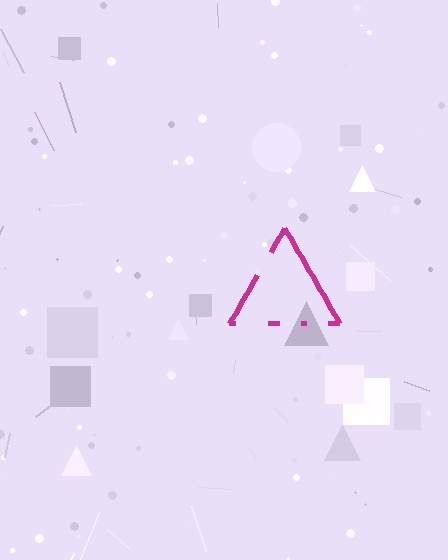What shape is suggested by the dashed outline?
The dashed outline suggests a triangle.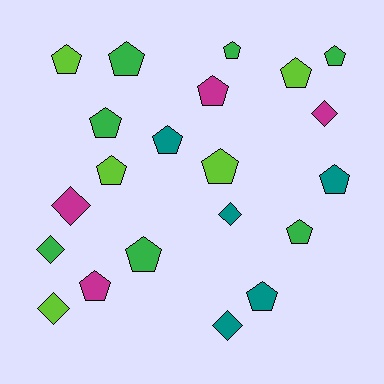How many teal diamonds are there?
There are 2 teal diamonds.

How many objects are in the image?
There are 21 objects.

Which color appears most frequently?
Green, with 7 objects.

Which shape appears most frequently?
Pentagon, with 15 objects.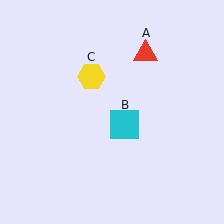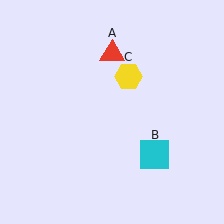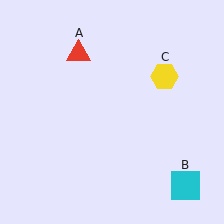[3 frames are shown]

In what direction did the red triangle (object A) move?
The red triangle (object A) moved left.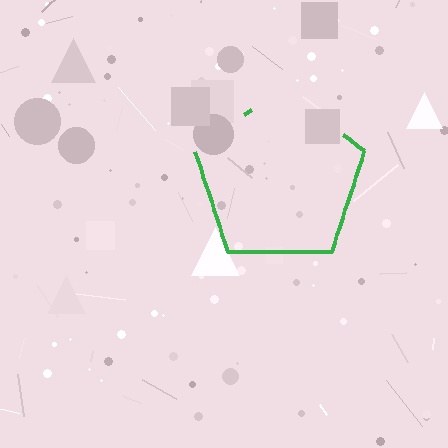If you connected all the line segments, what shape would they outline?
They would outline a pentagon.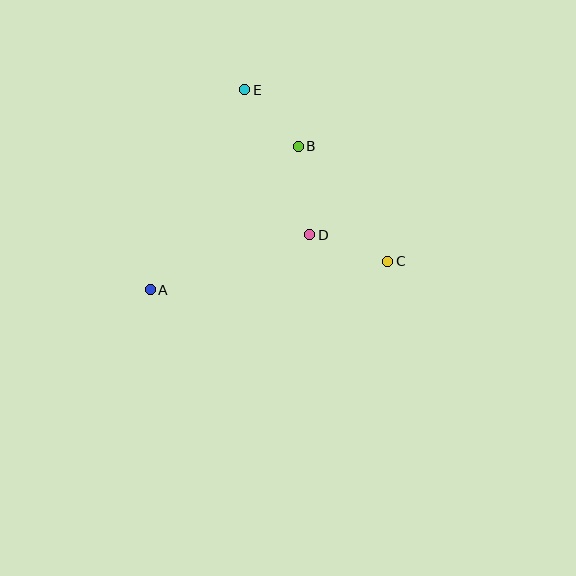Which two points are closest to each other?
Points B and E are closest to each other.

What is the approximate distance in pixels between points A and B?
The distance between A and B is approximately 206 pixels.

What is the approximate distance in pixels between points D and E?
The distance between D and E is approximately 159 pixels.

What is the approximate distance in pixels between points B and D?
The distance between B and D is approximately 89 pixels.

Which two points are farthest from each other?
Points A and C are farthest from each other.